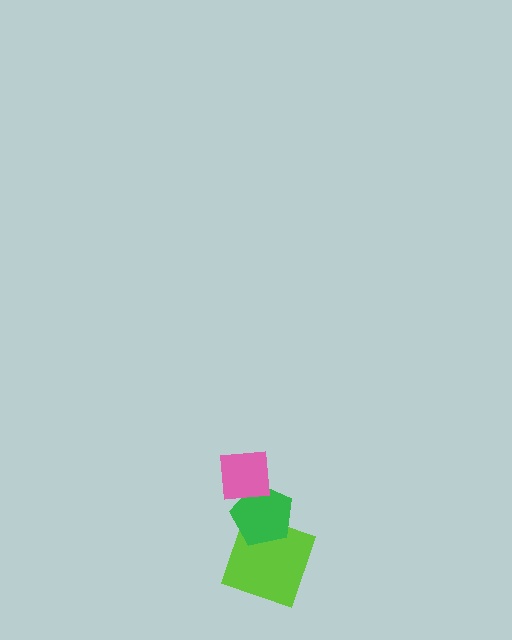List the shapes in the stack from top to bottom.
From top to bottom: the pink square, the green pentagon, the lime square.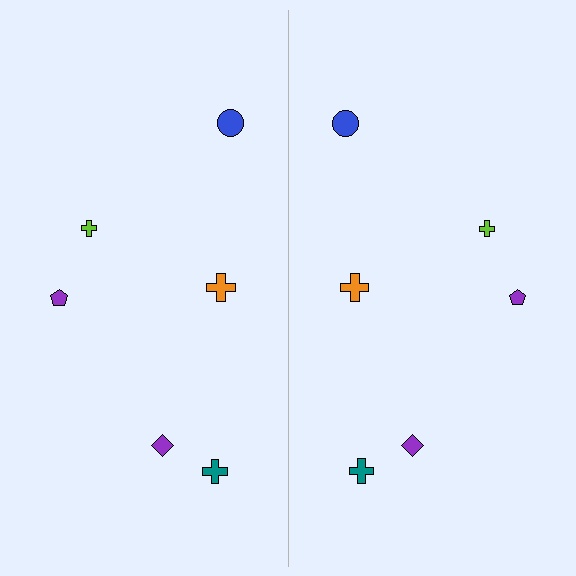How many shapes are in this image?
There are 12 shapes in this image.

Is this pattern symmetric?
Yes, this pattern has bilateral (reflection) symmetry.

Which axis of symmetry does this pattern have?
The pattern has a vertical axis of symmetry running through the center of the image.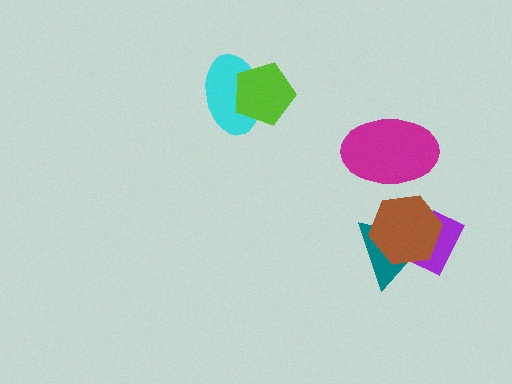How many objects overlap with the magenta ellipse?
0 objects overlap with the magenta ellipse.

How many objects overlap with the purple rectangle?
2 objects overlap with the purple rectangle.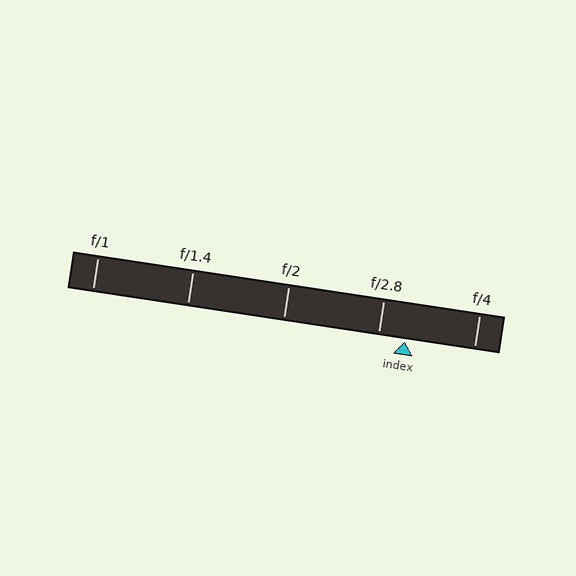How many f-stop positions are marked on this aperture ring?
There are 5 f-stop positions marked.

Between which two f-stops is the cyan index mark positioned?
The index mark is between f/2.8 and f/4.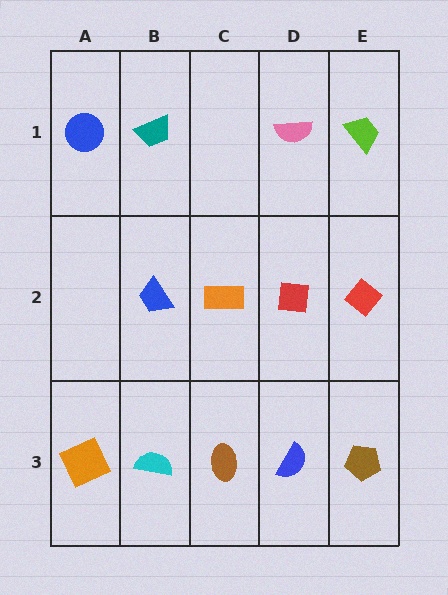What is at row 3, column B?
A cyan semicircle.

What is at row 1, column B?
A teal trapezoid.